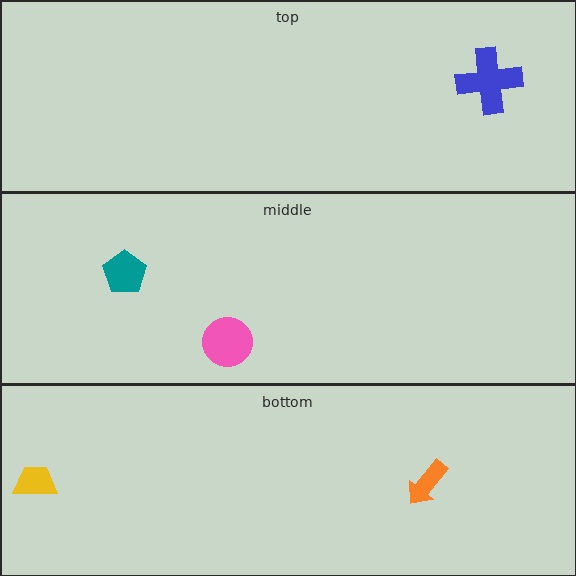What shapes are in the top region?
The blue cross.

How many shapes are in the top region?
1.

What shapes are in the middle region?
The teal pentagon, the pink circle.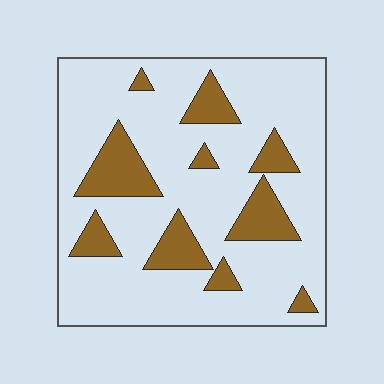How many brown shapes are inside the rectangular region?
10.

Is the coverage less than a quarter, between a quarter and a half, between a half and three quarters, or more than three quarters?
Less than a quarter.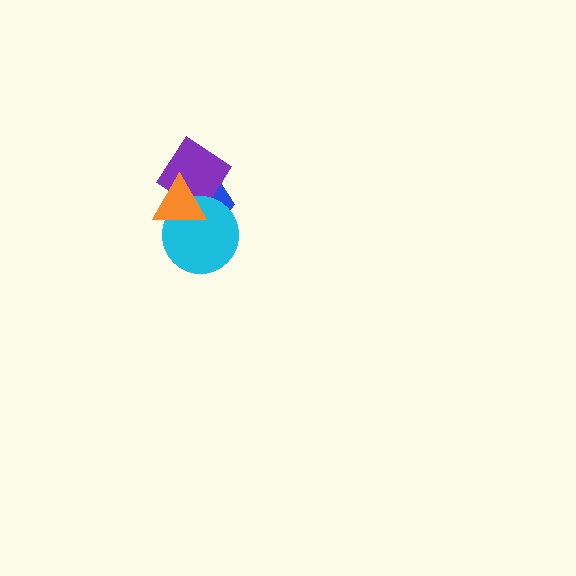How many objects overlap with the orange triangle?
3 objects overlap with the orange triangle.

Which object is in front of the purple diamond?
The orange triangle is in front of the purple diamond.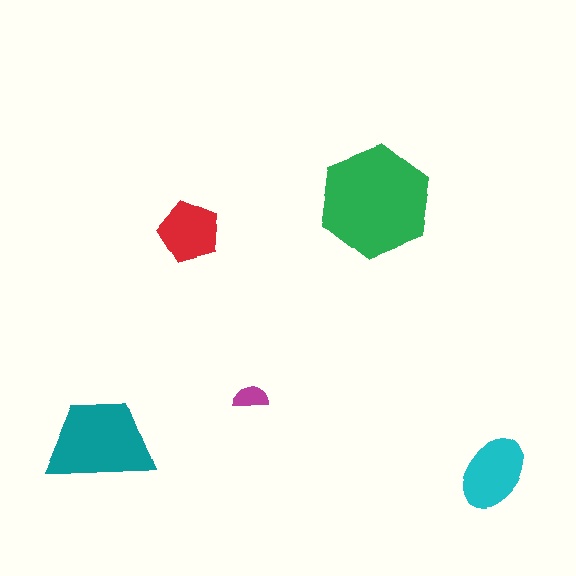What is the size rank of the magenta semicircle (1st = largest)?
5th.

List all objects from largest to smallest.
The green hexagon, the teal trapezoid, the cyan ellipse, the red pentagon, the magenta semicircle.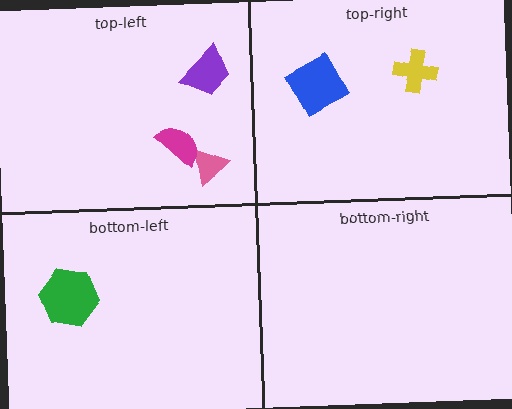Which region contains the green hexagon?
The bottom-left region.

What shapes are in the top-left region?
The pink triangle, the magenta semicircle, the purple trapezoid.